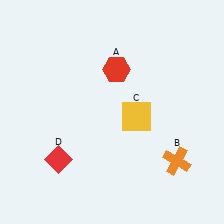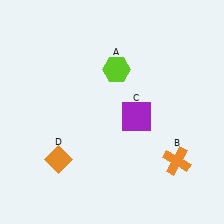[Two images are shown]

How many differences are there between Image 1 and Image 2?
There are 3 differences between the two images.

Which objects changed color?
A changed from red to lime. C changed from yellow to purple. D changed from red to orange.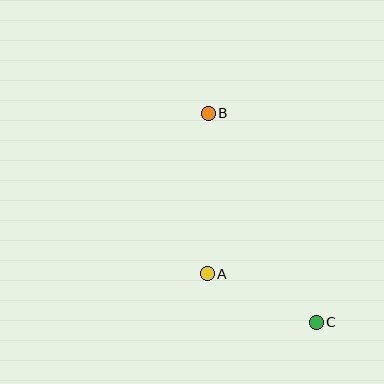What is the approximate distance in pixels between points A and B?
The distance between A and B is approximately 161 pixels.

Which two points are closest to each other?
Points A and C are closest to each other.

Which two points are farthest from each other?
Points B and C are farthest from each other.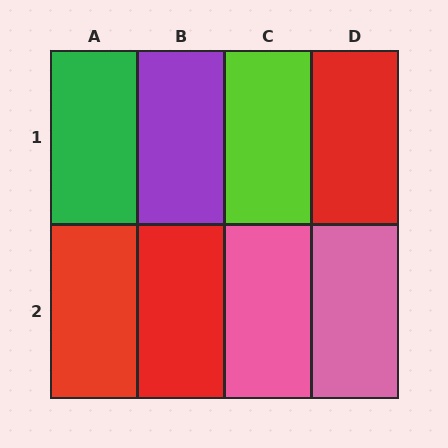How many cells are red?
3 cells are red.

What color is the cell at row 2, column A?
Red.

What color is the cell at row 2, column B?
Red.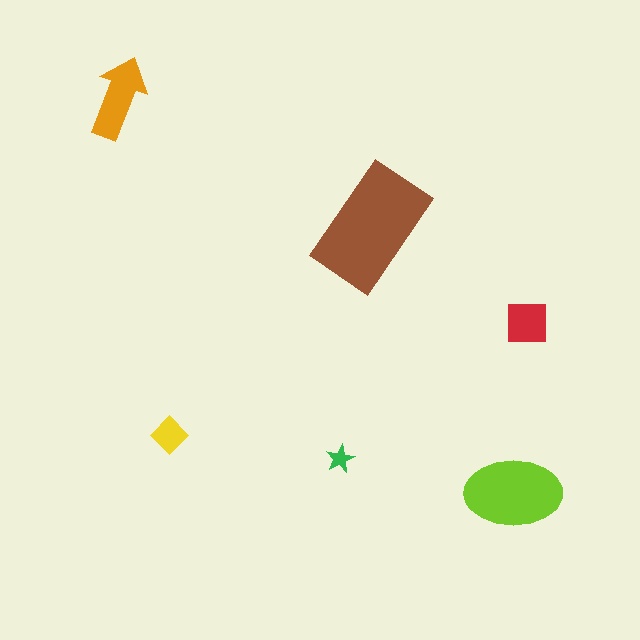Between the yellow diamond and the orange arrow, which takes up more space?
The orange arrow.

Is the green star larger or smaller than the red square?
Smaller.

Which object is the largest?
The brown rectangle.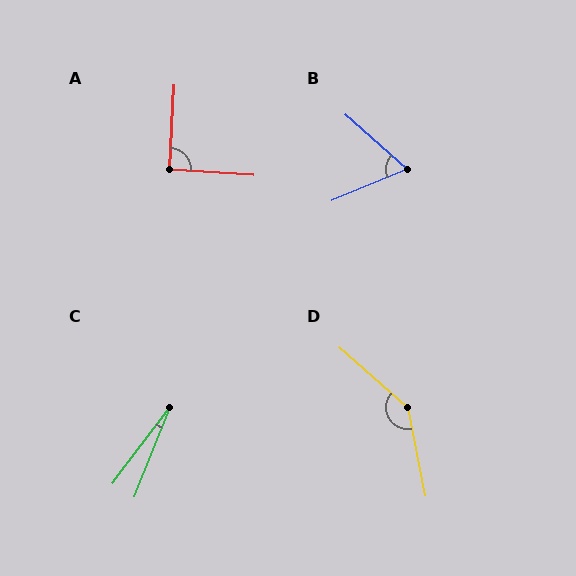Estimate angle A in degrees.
Approximately 90 degrees.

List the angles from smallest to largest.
C (15°), B (64°), A (90°), D (143°).